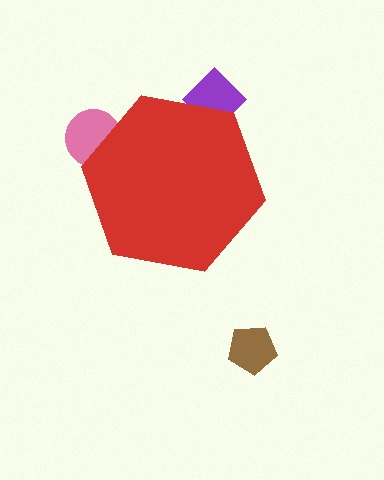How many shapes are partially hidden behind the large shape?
2 shapes are partially hidden.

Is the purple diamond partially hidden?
Yes, the purple diamond is partially hidden behind the red hexagon.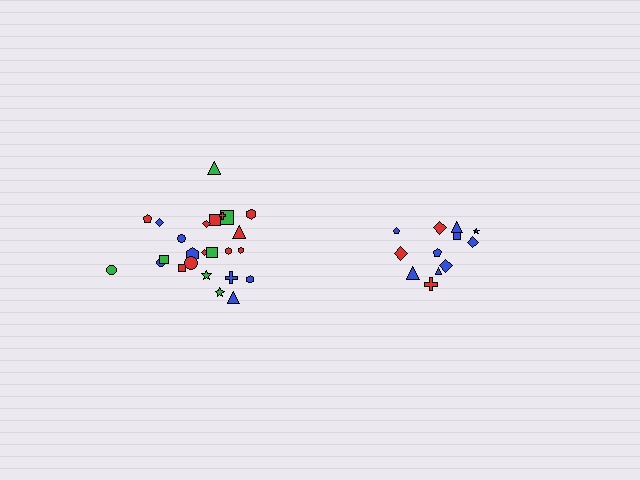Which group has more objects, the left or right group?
The left group.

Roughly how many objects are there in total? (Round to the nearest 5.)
Roughly 35 objects in total.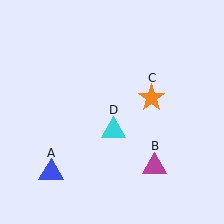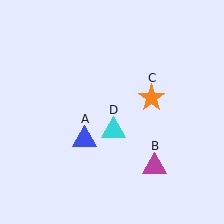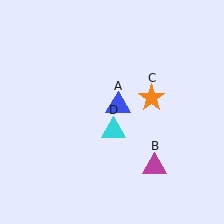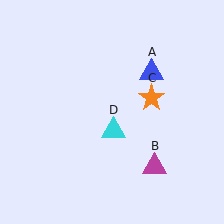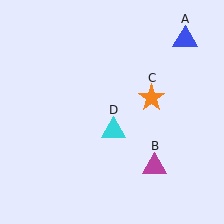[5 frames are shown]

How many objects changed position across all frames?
1 object changed position: blue triangle (object A).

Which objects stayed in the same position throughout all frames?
Magenta triangle (object B) and orange star (object C) and cyan triangle (object D) remained stationary.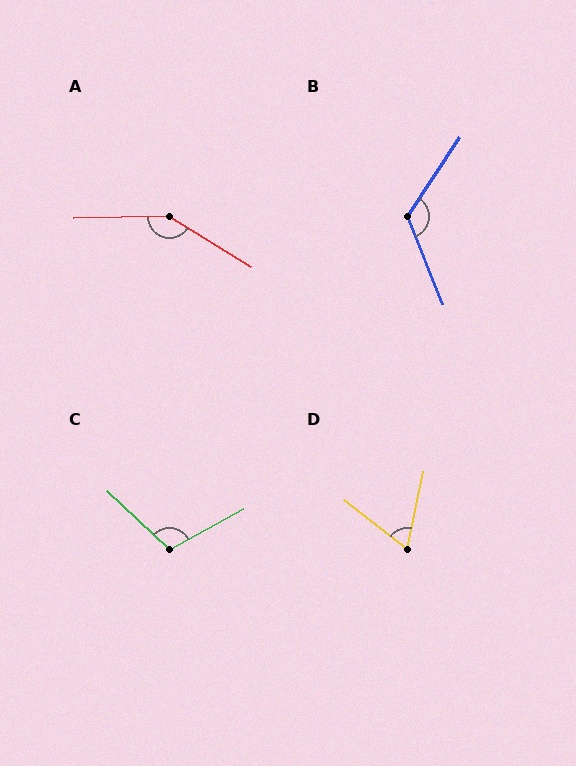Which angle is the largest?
A, at approximately 147 degrees.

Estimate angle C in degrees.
Approximately 108 degrees.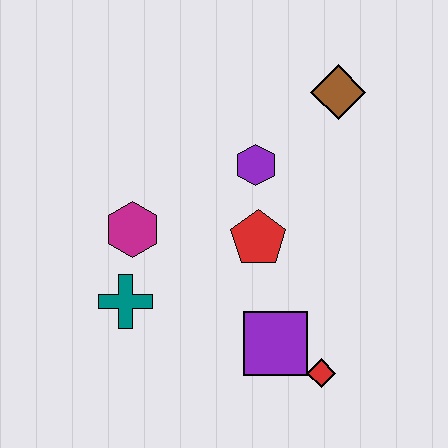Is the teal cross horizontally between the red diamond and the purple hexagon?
No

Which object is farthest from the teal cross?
The brown diamond is farthest from the teal cross.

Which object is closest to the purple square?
The red diamond is closest to the purple square.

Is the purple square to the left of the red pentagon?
No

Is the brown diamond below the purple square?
No